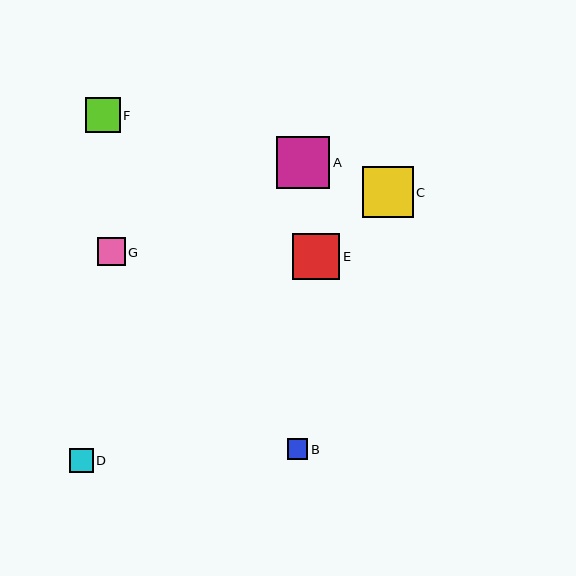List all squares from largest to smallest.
From largest to smallest: A, C, E, F, G, D, B.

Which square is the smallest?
Square B is the smallest with a size of approximately 21 pixels.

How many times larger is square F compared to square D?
Square F is approximately 1.5 times the size of square D.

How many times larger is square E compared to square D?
Square E is approximately 1.9 times the size of square D.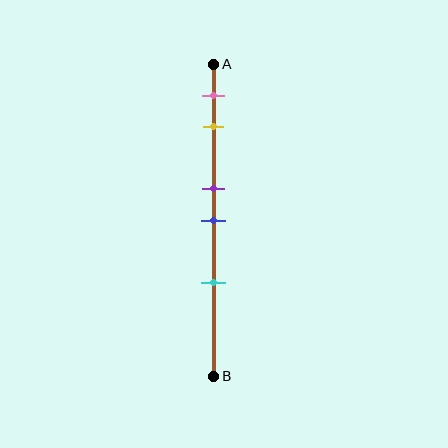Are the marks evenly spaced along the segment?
No, the marks are not evenly spaced.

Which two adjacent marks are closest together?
The purple and blue marks are the closest adjacent pair.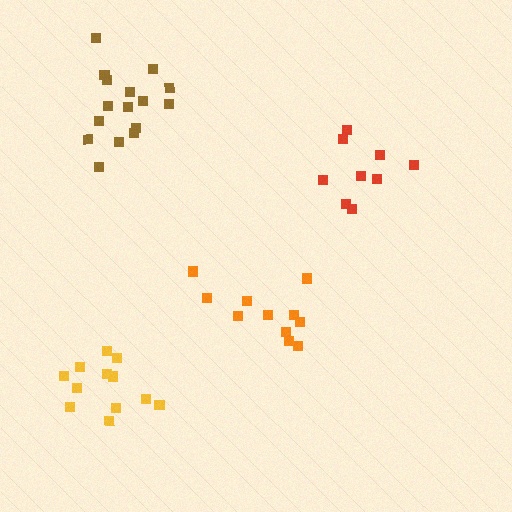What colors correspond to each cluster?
The clusters are colored: red, yellow, orange, brown.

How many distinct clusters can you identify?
There are 4 distinct clusters.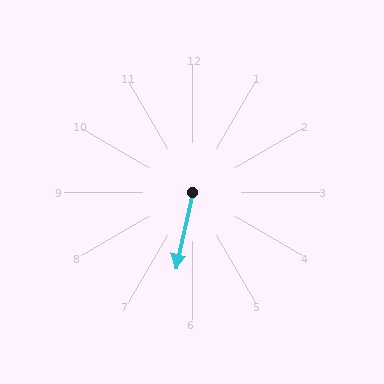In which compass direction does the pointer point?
South.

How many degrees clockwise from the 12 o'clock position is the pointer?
Approximately 192 degrees.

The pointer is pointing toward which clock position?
Roughly 6 o'clock.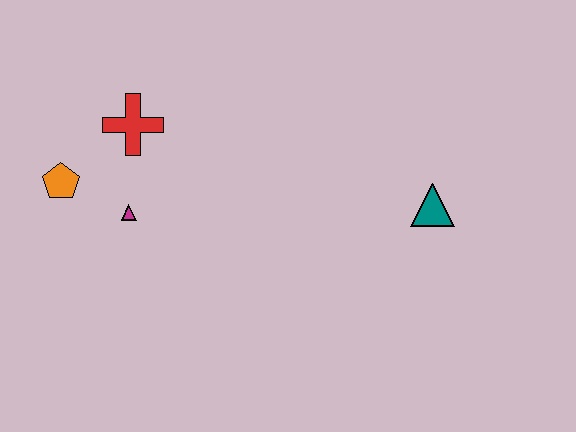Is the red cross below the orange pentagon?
No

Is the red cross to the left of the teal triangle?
Yes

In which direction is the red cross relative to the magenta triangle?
The red cross is above the magenta triangle.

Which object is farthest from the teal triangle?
The orange pentagon is farthest from the teal triangle.